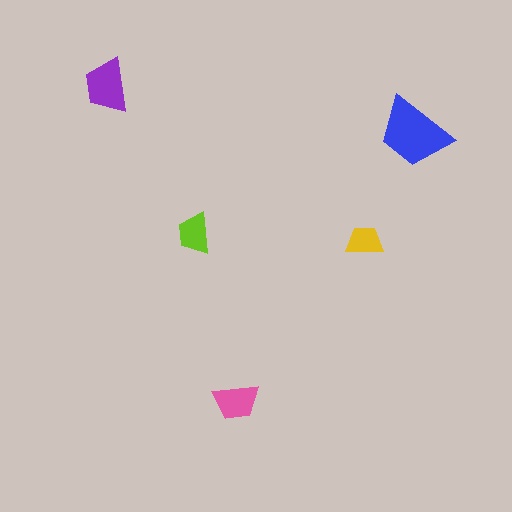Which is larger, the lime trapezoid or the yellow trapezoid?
The lime one.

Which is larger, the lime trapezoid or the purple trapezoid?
The purple one.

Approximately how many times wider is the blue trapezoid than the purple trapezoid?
About 1.5 times wider.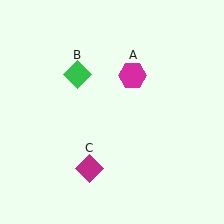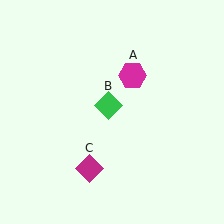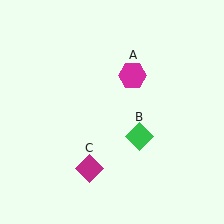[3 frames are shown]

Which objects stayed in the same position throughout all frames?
Magenta hexagon (object A) and magenta diamond (object C) remained stationary.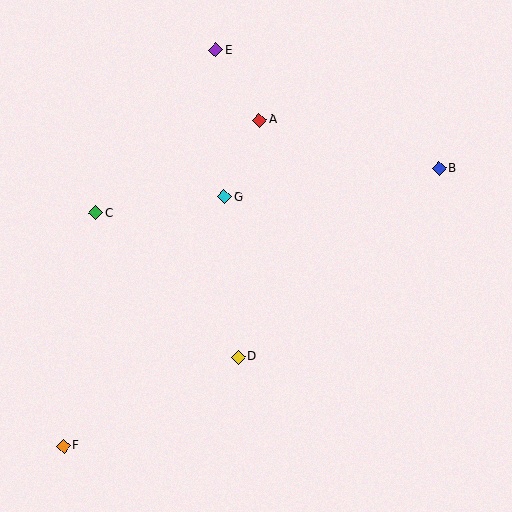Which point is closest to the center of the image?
Point G at (225, 197) is closest to the center.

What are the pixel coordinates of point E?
Point E is at (216, 50).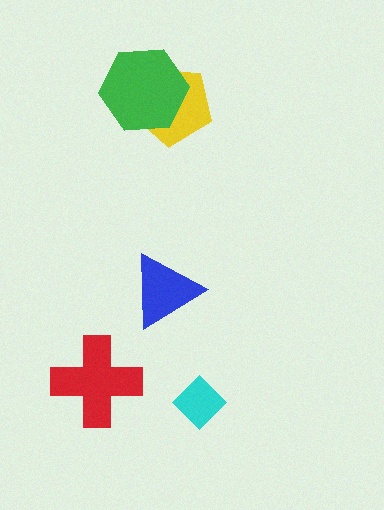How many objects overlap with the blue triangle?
0 objects overlap with the blue triangle.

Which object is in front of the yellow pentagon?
The green hexagon is in front of the yellow pentagon.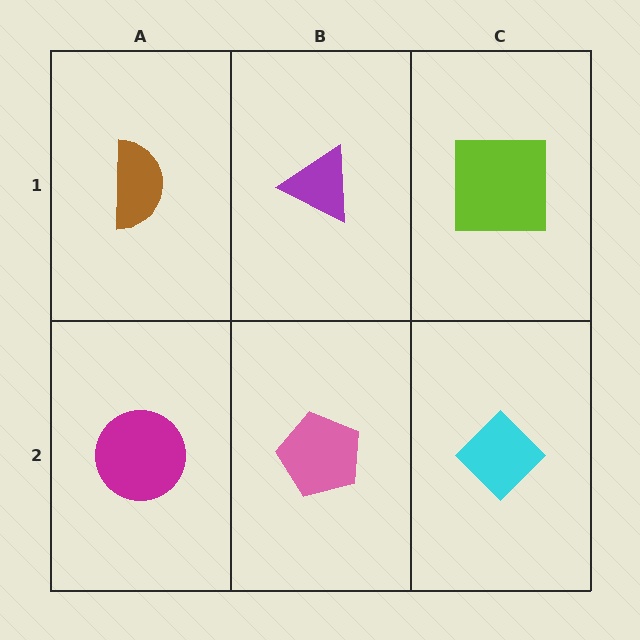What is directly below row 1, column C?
A cyan diamond.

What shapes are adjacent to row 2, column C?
A lime square (row 1, column C), a pink pentagon (row 2, column B).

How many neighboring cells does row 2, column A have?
2.